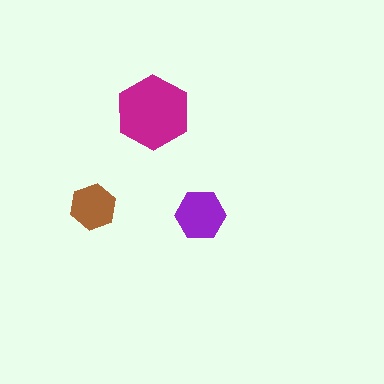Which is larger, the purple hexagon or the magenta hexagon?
The magenta one.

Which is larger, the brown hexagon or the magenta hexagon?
The magenta one.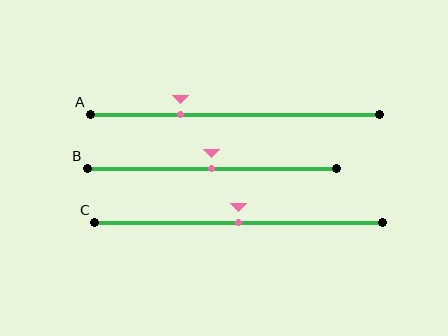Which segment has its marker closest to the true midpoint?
Segment B has its marker closest to the true midpoint.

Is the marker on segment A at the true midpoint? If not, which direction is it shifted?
No, the marker on segment A is shifted to the left by about 19% of the segment length.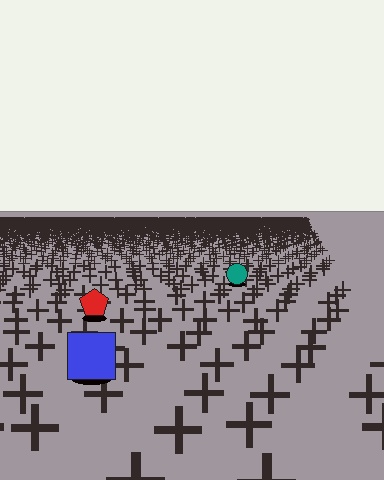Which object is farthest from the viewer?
The teal circle is farthest from the viewer. It appears smaller and the ground texture around it is denser.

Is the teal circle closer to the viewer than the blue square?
No. The blue square is closer — you can tell from the texture gradient: the ground texture is coarser near it.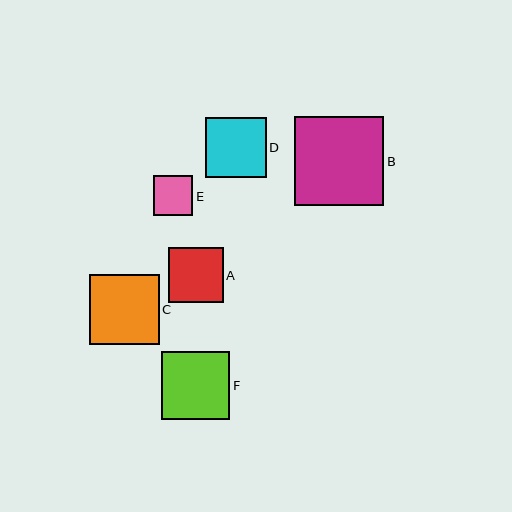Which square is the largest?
Square B is the largest with a size of approximately 89 pixels.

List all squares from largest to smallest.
From largest to smallest: B, C, F, D, A, E.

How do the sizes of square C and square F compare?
Square C and square F are approximately the same size.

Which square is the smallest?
Square E is the smallest with a size of approximately 40 pixels.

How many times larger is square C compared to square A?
Square C is approximately 1.3 times the size of square A.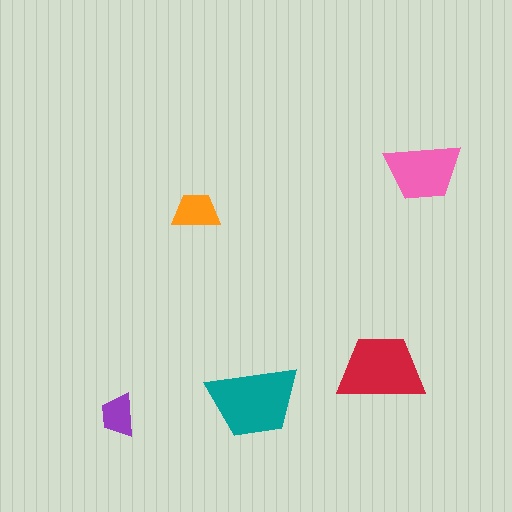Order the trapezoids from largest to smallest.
the teal one, the red one, the pink one, the orange one, the purple one.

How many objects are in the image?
There are 5 objects in the image.